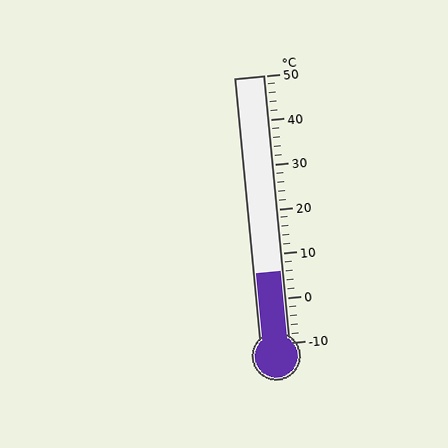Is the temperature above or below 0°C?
The temperature is above 0°C.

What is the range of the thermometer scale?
The thermometer scale ranges from -10°C to 50°C.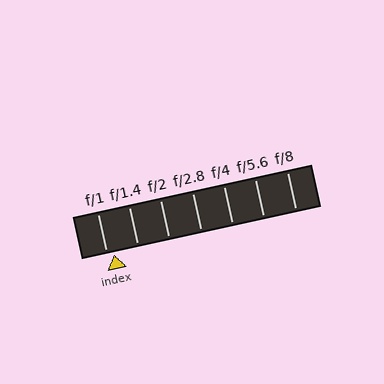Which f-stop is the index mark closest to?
The index mark is closest to f/1.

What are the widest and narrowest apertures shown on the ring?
The widest aperture shown is f/1 and the narrowest is f/8.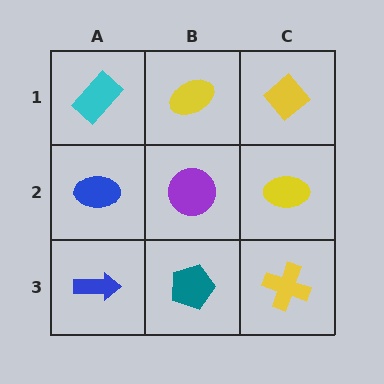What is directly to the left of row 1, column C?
A yellow ellipse.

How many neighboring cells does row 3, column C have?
2.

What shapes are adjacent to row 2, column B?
A yellow ellipse (row 1, column B), a teal pentagon (row 3, column B), a blue ellipse (row 2, column A), a yellow ellipse (row 2, column C).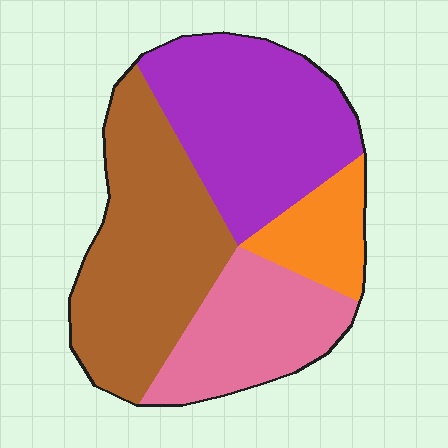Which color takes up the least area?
Orange, at roughly 10%.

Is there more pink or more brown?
Brown.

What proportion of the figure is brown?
Brown takes up between a third and a half of the figure.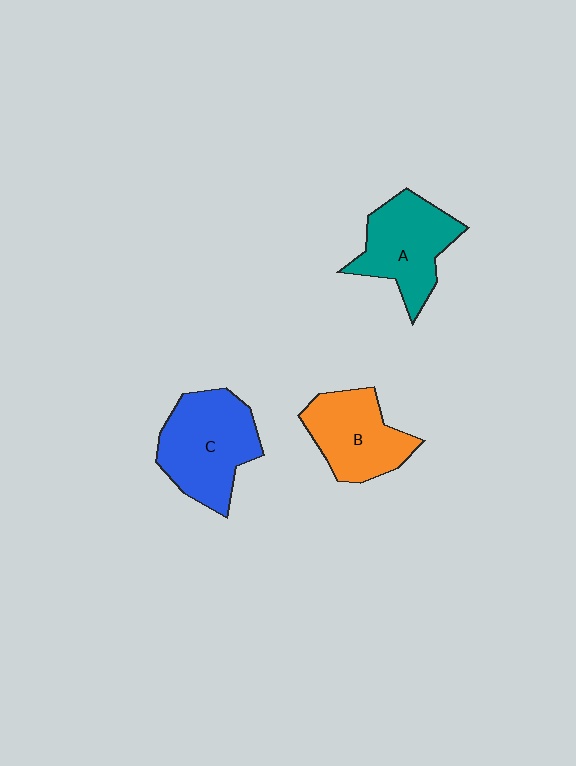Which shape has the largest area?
Shape C (blue).